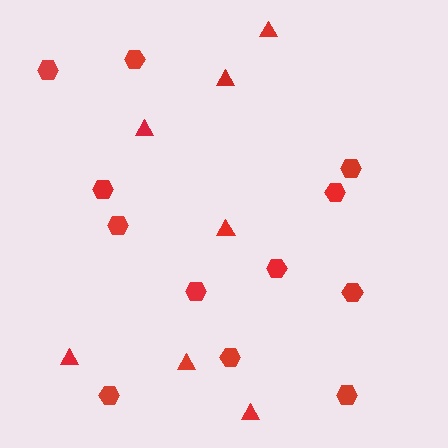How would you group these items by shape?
There are 2 groups: one group of hexagons (12) and one group of triangles (7).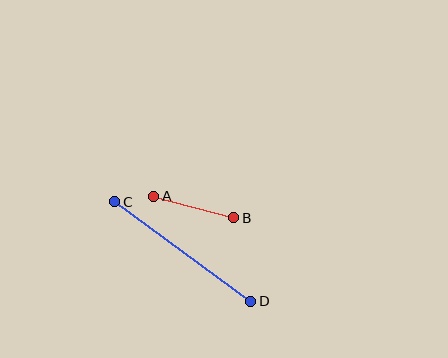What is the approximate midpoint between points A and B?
The midpoint is at approximately (194, 207) pixels.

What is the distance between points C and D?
The distance is approximately 169 pixels.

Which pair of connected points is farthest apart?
Points C and D are farthest apart.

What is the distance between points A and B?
The distance is approximately 82 pixels.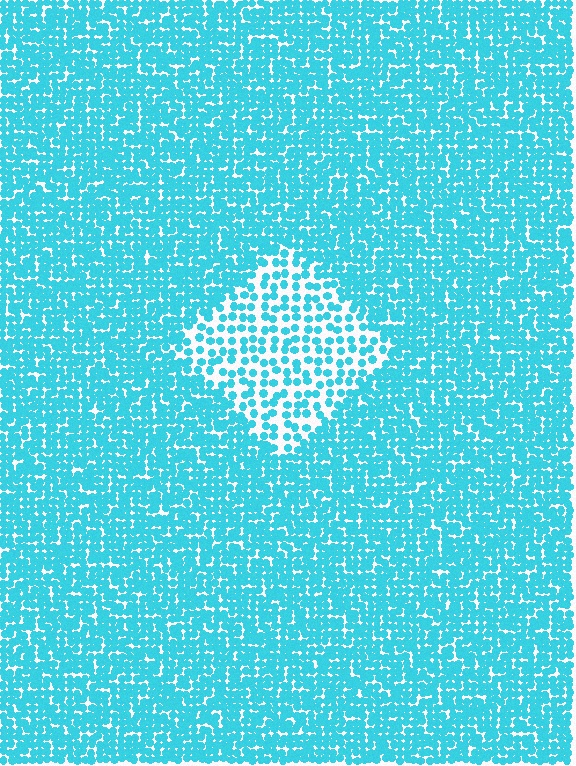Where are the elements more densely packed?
The elements are more densely packed outside the diamond boundary.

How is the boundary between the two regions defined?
The boundary is defined by a change in element density (approximately 2.2x ratio). All elements are the same color, size, and shape.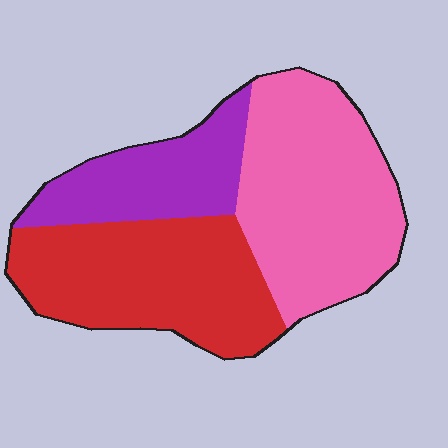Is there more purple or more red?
Red.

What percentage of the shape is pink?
Pink takes up about two fifths (2/5) of the shape.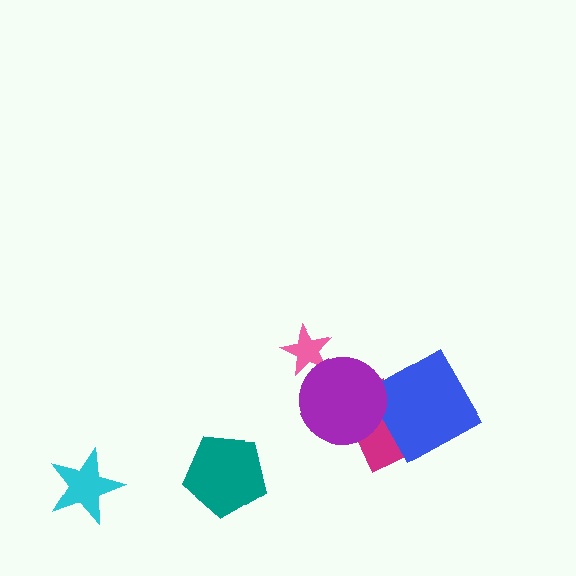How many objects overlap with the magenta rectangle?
2 objects overlap with the magenta rectangle.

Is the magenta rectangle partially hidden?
Yes, it is partially covered by another shape.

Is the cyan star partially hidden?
No, no other shape covers it.